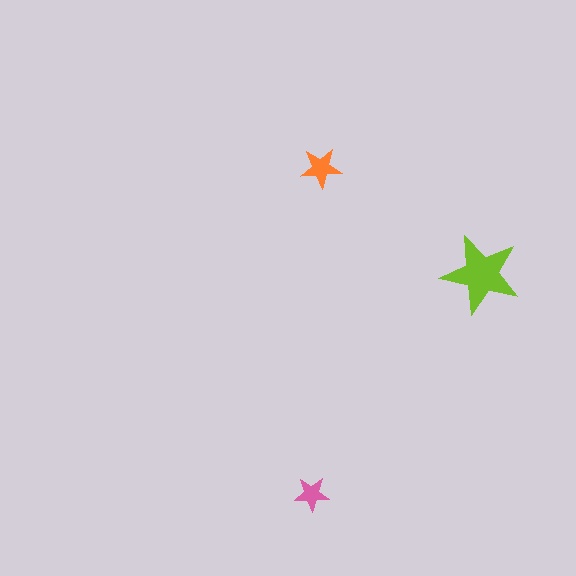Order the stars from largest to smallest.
the lime one, the orange one, the pink one.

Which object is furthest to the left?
The pink star is leftmost.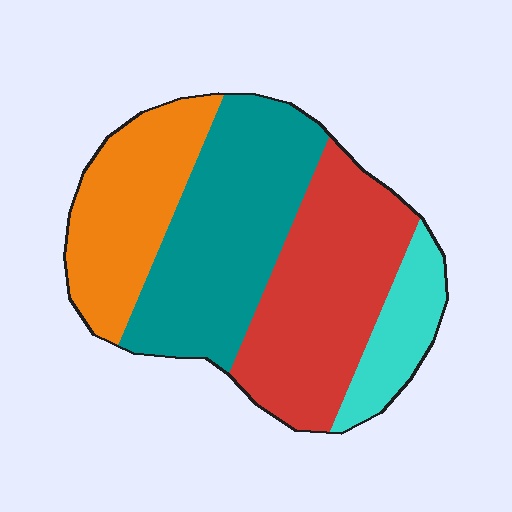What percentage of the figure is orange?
Orange takes up about one quarter (1/4) of the figure.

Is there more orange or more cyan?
Orange.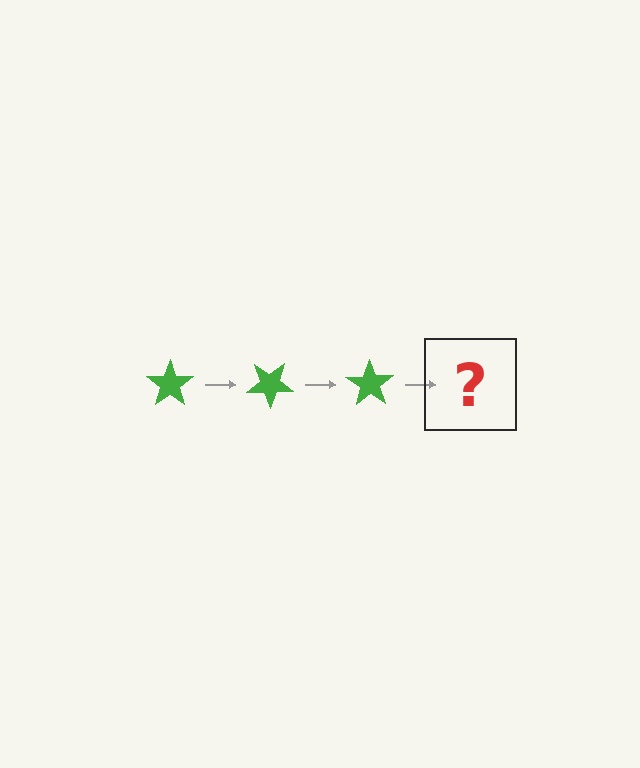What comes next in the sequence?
The next element should be a green star rotated 105 degrees.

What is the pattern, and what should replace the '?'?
The pattern is that the star rotates 35 degrees each step. The '?' should be a green star rotated 105 degrees.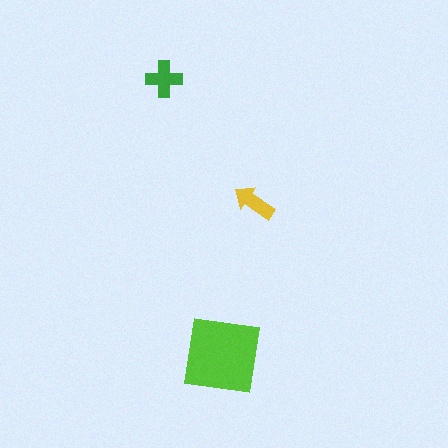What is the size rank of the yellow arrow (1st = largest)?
3rd.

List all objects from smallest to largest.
The yellow arrow, the green cross, the lime square.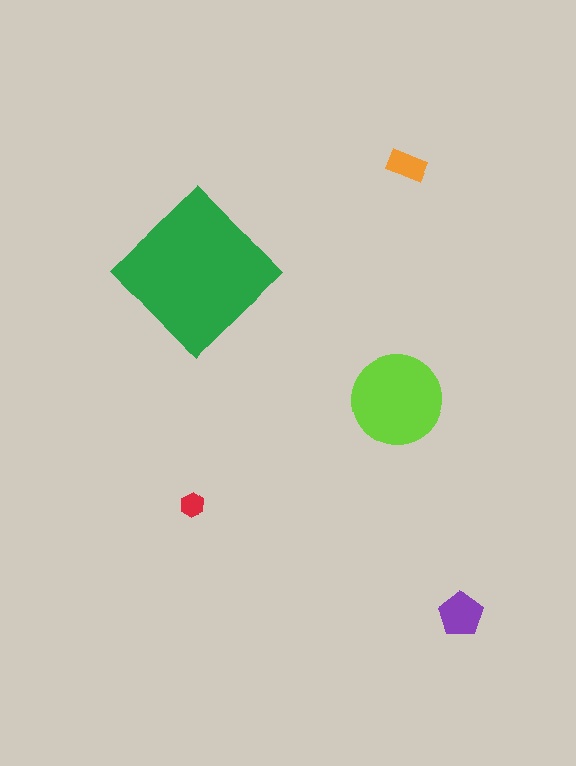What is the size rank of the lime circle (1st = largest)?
2nd.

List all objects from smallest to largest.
The red hexagon, the orange rectangle, the purple pentagon, the lime circle, the green diamond.